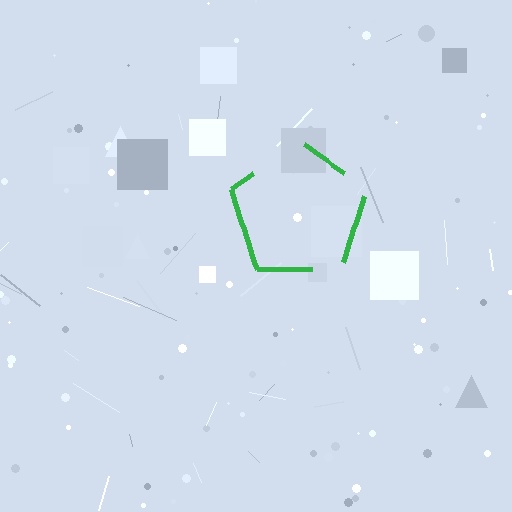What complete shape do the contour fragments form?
The contour fragments form a pentagon.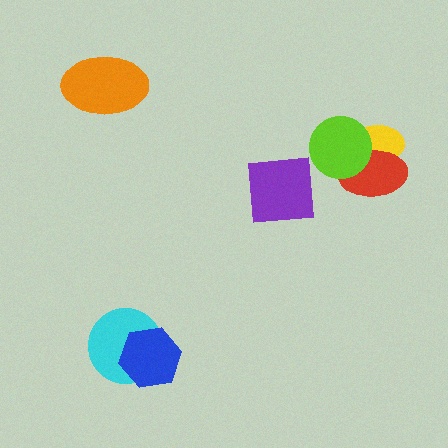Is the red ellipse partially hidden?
Yes, it is partially covered by another shape.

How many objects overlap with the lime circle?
2 objects overlap with the lime circle.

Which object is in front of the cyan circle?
The blue hexagon is in front of the cyan circle.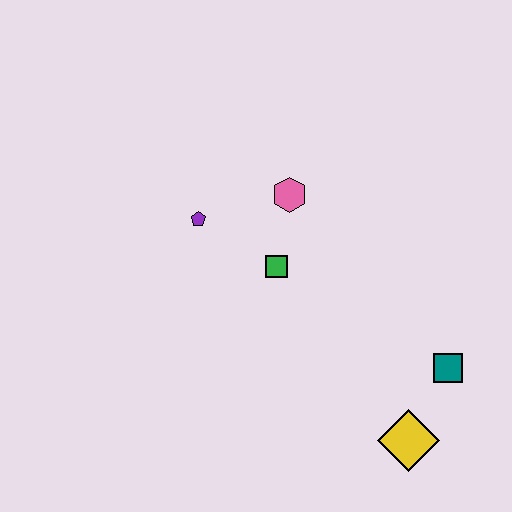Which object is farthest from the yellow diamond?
The purple pentagon is farthest from the yellow diamond.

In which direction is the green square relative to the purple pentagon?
The green square is to the right of the purple pentagon.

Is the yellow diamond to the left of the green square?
No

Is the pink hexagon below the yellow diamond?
No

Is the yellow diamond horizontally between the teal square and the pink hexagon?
Yes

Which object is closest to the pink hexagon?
The green square is closest to the pink hexagon.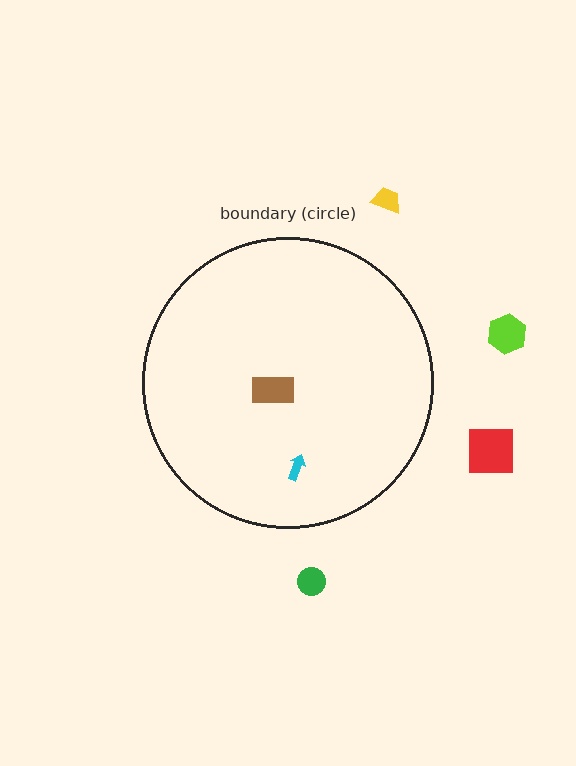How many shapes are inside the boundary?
2 inside, 4 outside.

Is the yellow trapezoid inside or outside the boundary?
Outside.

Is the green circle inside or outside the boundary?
Outside.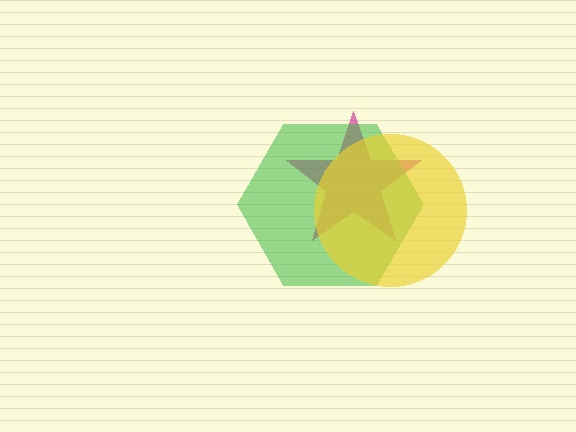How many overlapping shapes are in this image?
There are 3 overlapping shapes in the image.